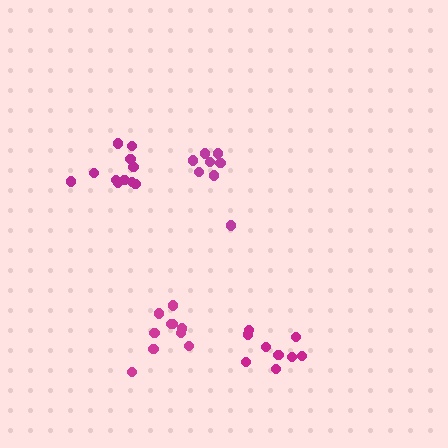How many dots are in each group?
Group 1: 11 dots, Group 2: 8 dots, Group 3: 9 dots, Group 4: 10 dots (38 total).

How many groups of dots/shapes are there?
There are 4 groups.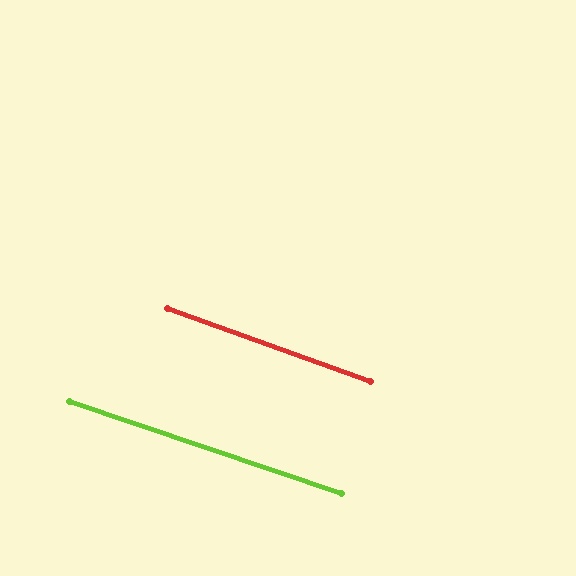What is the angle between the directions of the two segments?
Approximately 1 degree.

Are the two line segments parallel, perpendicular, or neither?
Parallel — their directions differ by only 1.0°.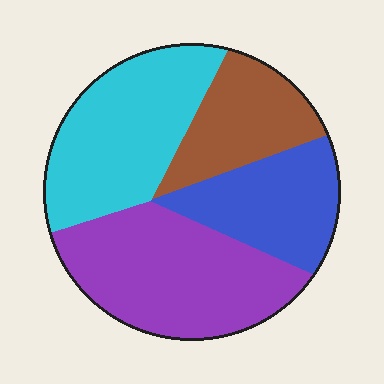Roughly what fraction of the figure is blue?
Blue covers 20% of the figure.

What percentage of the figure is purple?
Purple takes up between a sixth and a third of the figure.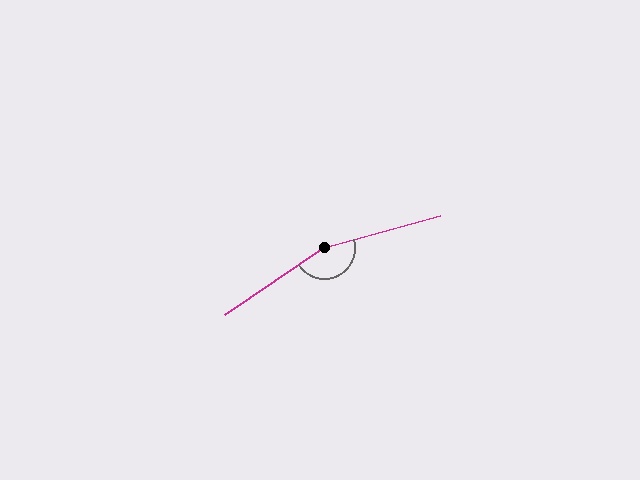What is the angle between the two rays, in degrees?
Approximately 162 degrees.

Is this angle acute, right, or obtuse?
It is obtuse.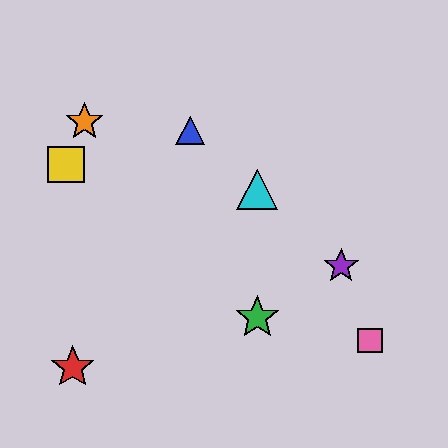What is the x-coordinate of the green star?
The green star is at x≈257.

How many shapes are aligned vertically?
2 shapes (the green star, the cyan triangle) are aligned vertically.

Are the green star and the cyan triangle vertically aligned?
Yes, both are at x≈257.